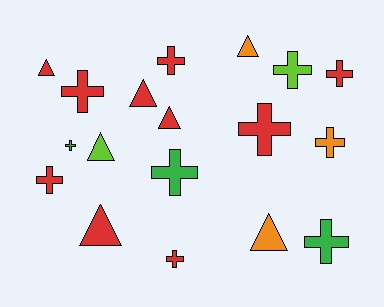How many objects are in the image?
There are 18 objects.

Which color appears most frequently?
Red, with 10 objects.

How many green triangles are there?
There are no green triangles.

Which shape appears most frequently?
Cross, with 11 objects.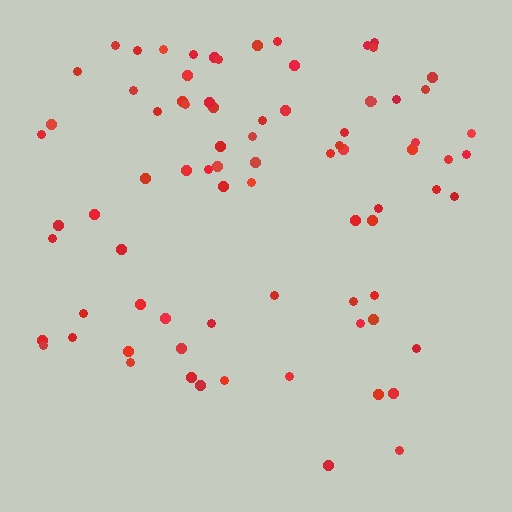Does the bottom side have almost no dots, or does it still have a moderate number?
Still a moderate number, just noticeably fewer than the top.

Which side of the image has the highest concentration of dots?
The top.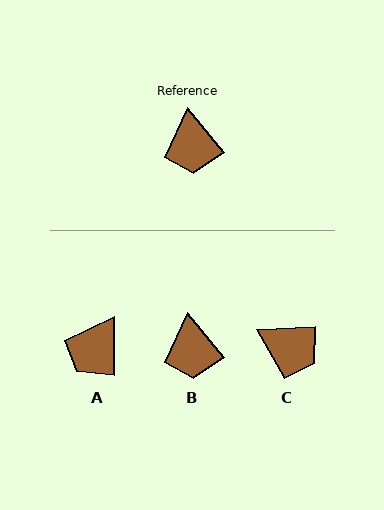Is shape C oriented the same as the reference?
No, it is off by about 55 degrees.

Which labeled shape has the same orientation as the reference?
B.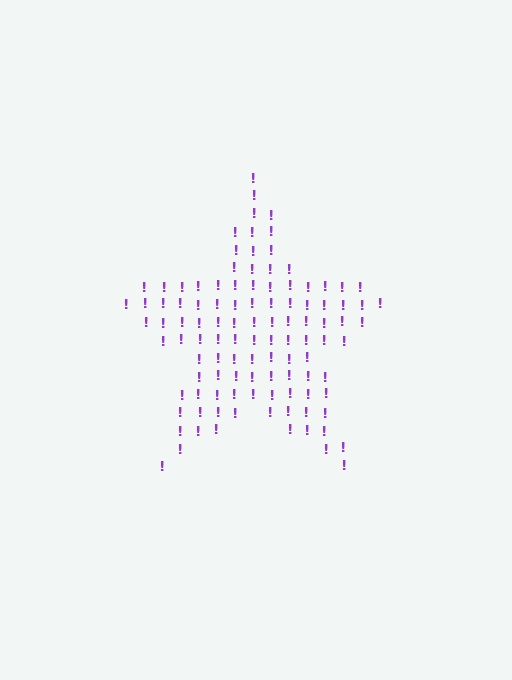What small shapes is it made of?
It is made of small exclamation marks.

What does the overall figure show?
The overall figure shows a star.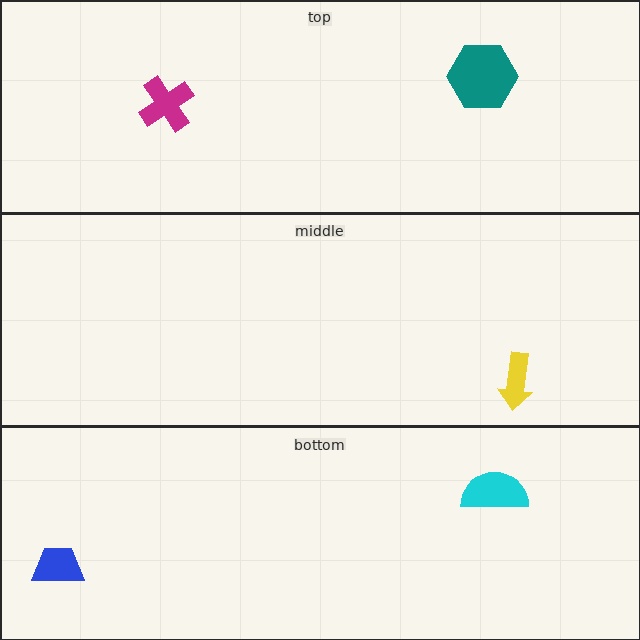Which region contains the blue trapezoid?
The bottom region.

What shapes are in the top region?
The magenta cross, the teal hexagon.